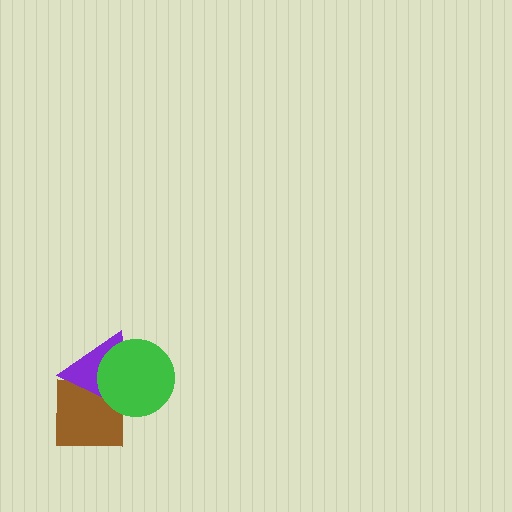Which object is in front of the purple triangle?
The green circle is in front of the purple triangle.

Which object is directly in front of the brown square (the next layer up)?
The purple triangle is directly in front of the brown square.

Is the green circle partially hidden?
No, no other shape covers it.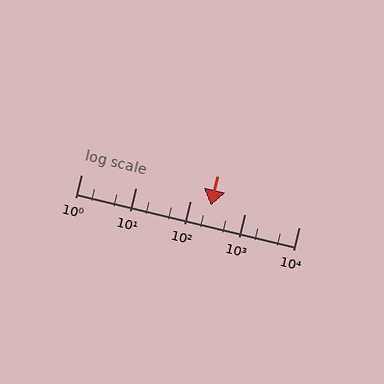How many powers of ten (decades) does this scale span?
The scale spans 4 decades, from 1 to 10000.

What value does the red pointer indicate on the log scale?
The pointer indicates approximately 240.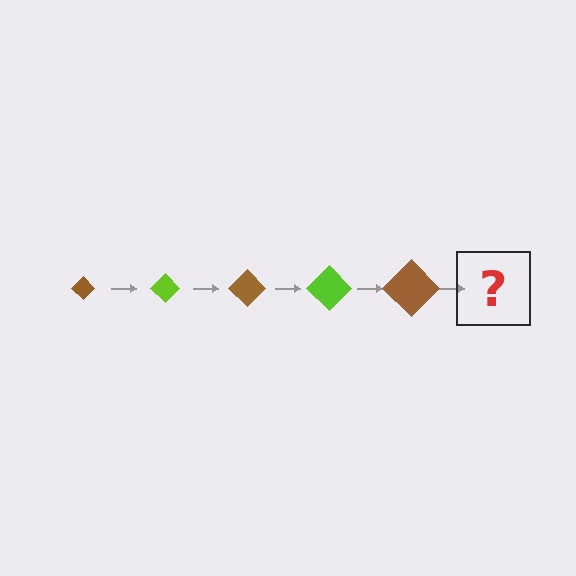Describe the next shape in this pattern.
It should be a lime diamond, larger than the previous one.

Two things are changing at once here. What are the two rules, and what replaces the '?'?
The two rules are that the diamond grows larger each step and the color cycles through brown and lime. The '?' should be a lime diamond, larger than the previous one.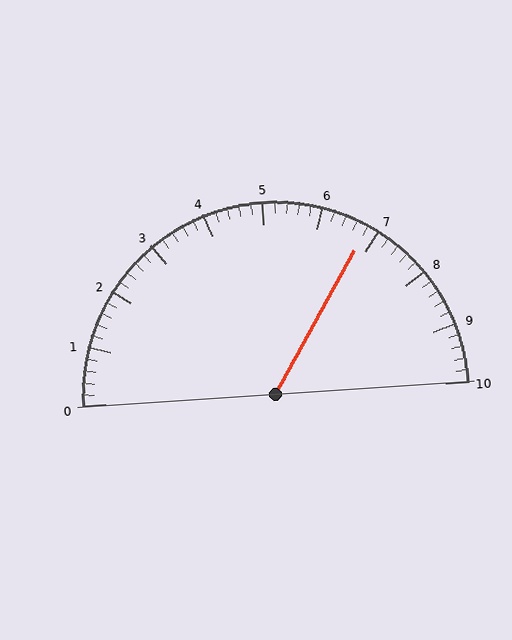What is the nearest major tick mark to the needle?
The nearest major tick mark is 7.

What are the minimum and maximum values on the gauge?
The gauge ranges from 0 to 10.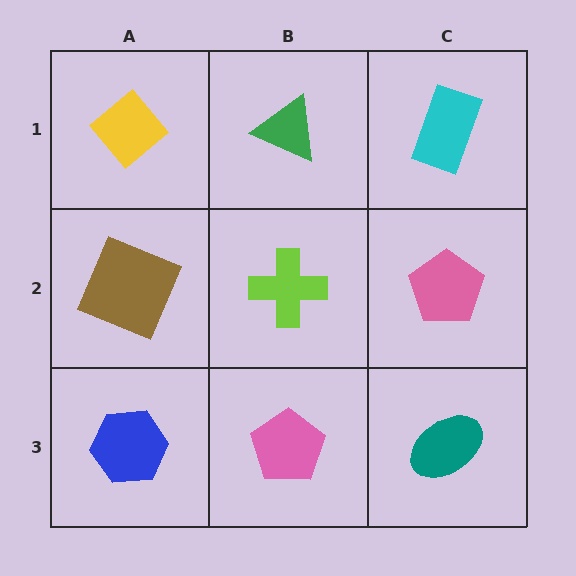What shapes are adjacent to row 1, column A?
A brown square (row 2, column A), a green triangle (row 1, column B).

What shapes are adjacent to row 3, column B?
A lime cross (row 2, column B), a blue hexagon (row 3, column A), a teal ellipse (row 3, column C).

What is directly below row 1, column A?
A brown square.